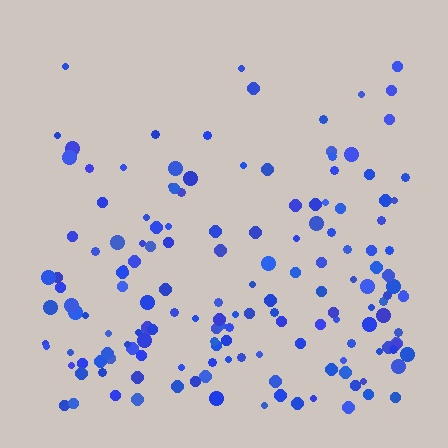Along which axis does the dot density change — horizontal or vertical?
Vertical.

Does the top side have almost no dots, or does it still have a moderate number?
Still a moderate number, just noticeably fewer than the bottom.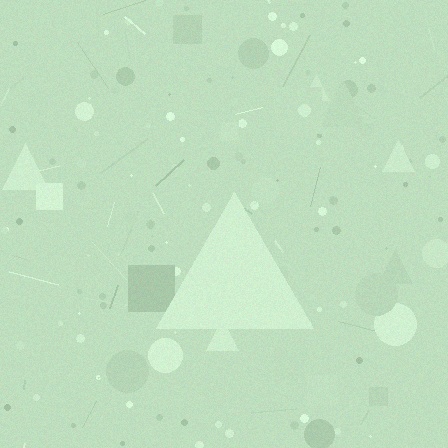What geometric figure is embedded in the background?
A triangle is embedded in the background.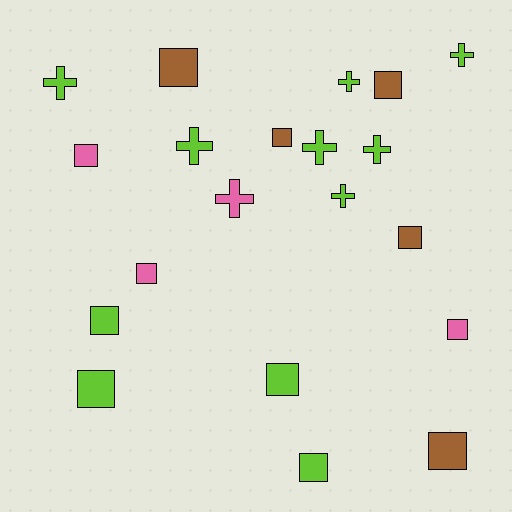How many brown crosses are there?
There are no brown crosses.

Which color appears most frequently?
Lime, with 11 objects.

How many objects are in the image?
There are 20 objects.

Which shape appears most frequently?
Square, with 12 objects.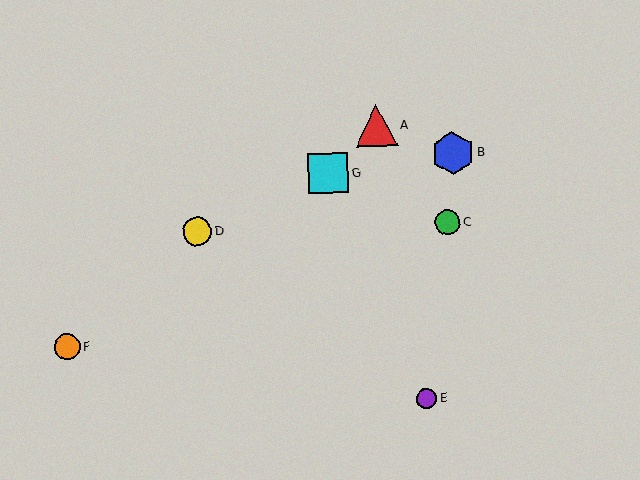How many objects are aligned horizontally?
2 objects (C, D) are aligned horizontally.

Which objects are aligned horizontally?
Objects C, D are aligned horizontally.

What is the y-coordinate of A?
Object A is at y≈125.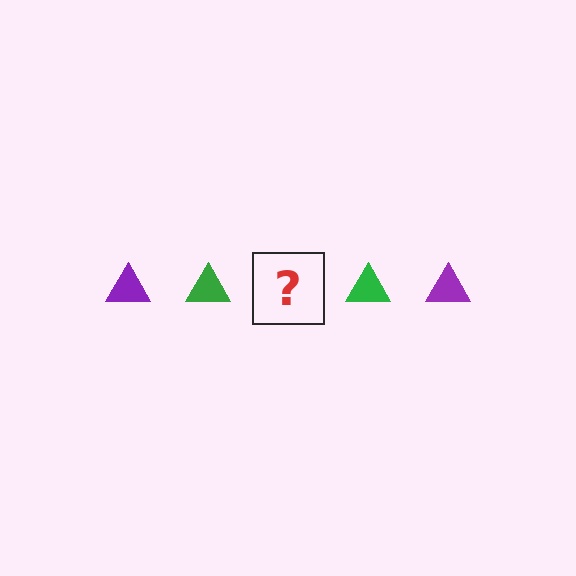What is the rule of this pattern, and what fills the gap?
The rule is that the pattern cycles through purple, green triangles. The gap should be filled with a purple triangle.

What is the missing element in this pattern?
The missing element is a purple triangle.